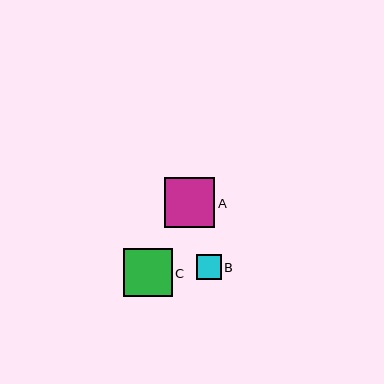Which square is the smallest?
Square B is the smallest with a size of approximately 25 pixels.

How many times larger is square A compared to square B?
Square A is approximately 2.0 times the size of square B.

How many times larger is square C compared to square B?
Square C is approximately 2.0 times the size of square B.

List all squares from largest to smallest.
From largest to smallest: A, C, B.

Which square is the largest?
Square A is the largest with a size of approximately 50 pixels.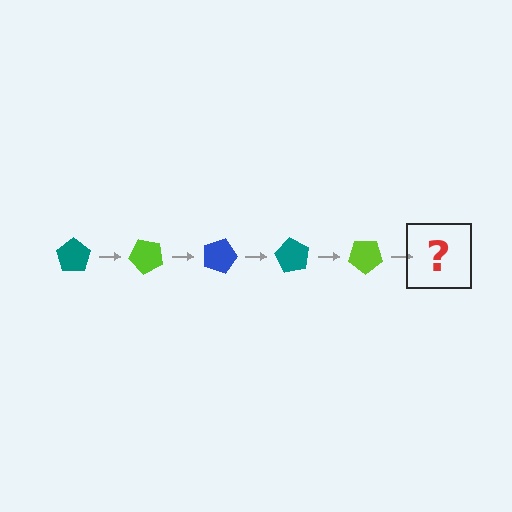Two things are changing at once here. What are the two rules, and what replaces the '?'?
The two rules are that it rotates 45 degrees each step and the color cycles through teal, lime, and blue. The '?' should be a blue pentagon, rotated 225 degrees from the start.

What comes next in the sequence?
The next element should be a blue pentagon, rotated 225 degrees from the start.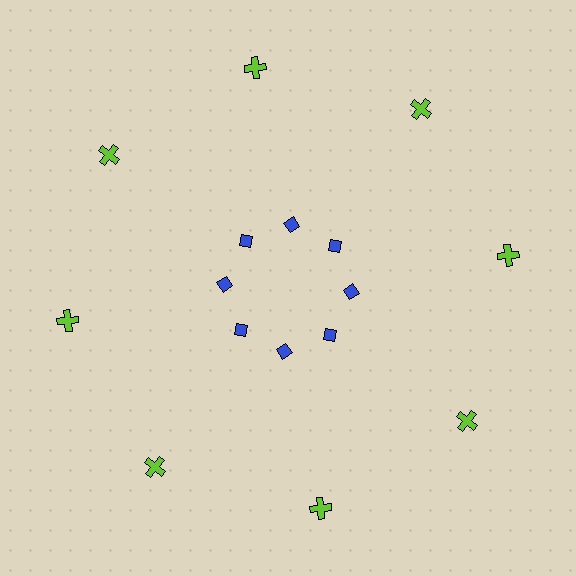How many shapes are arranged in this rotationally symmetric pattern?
There are 16 shapes, arranged in 8 groups of 2.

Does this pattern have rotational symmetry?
Yes, this pattern has 8-fold rotational symmetry. It looks the same after rotating 45 degrees around the center.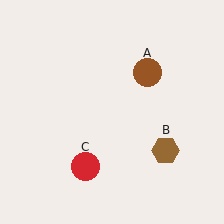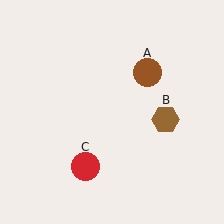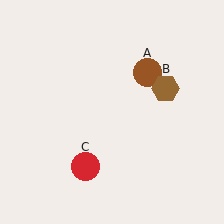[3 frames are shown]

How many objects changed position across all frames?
1 object changed position: brown hexagon (object B).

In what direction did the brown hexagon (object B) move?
The brown hexagon (object B) moved up.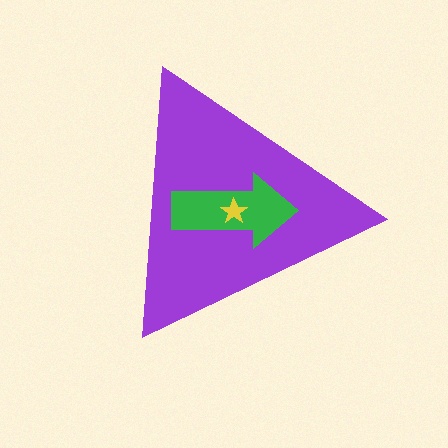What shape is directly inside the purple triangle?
The green arrow.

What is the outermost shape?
The purple triangle.